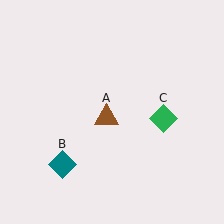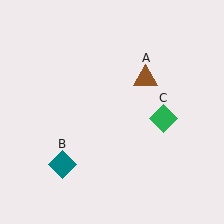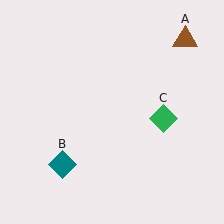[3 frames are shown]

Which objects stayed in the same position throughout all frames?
Teal diamond (object B) and green diamond (object C) remained stationary.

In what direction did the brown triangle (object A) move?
The brown triangle (object A) moved up and to the right.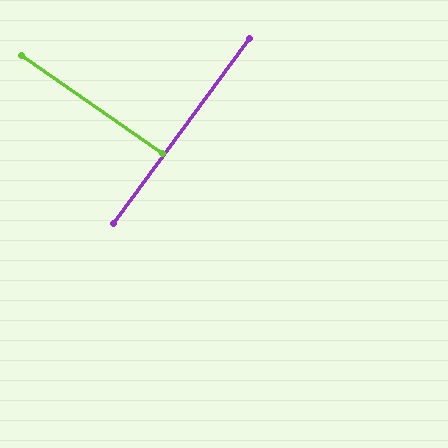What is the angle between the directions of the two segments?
Approximately 88 degrees.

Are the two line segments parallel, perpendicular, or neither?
Perpendicular — they meet at approximately 88°.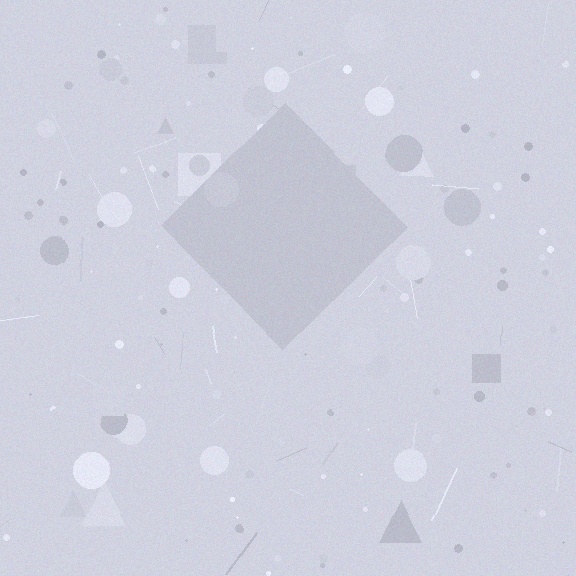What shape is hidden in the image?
A diamond is hidden in the image.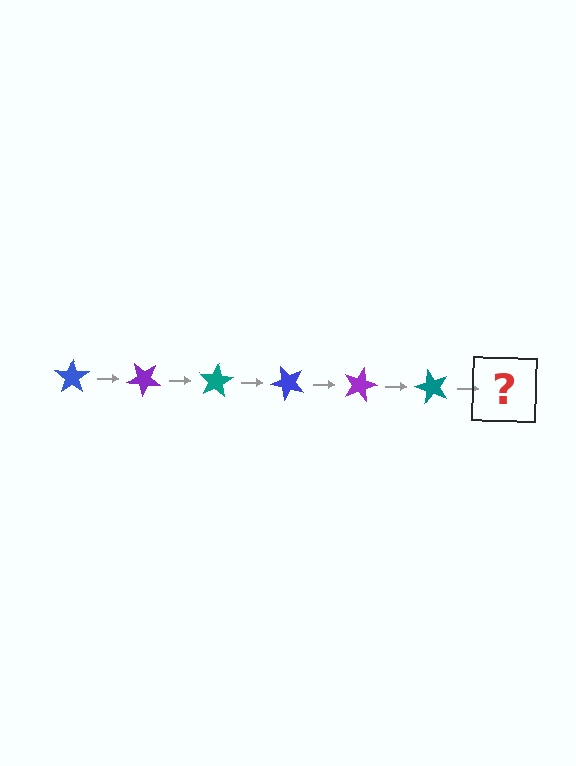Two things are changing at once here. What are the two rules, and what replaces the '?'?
The two rules are that it rotates 40 degrees each step and the color cycles through blue, purple, and teal. The '?' should be a blue star, rotated 240 degrees from the start.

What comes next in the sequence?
The next element should be a blue star, rotated 240 degrees from the start.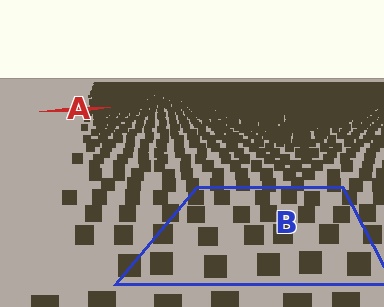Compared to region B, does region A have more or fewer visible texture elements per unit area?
Region A has more texture elements per unit area — they are packed more densely because it is farther away.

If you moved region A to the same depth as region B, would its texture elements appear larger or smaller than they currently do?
They would appear larger. At a closer depth, the same texture elements are projected at a bigger on-screen size.